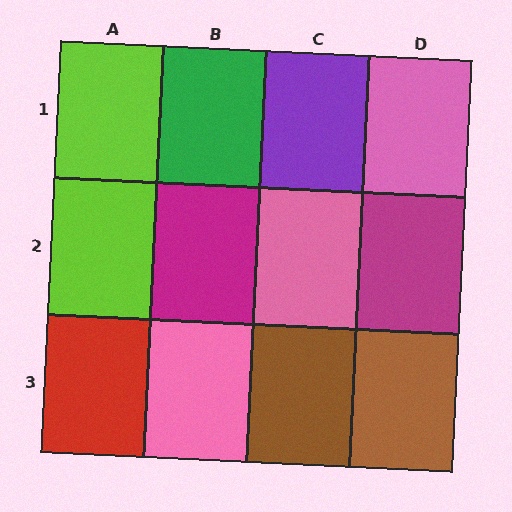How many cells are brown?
2 cells are brown.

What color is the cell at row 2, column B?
Magenta.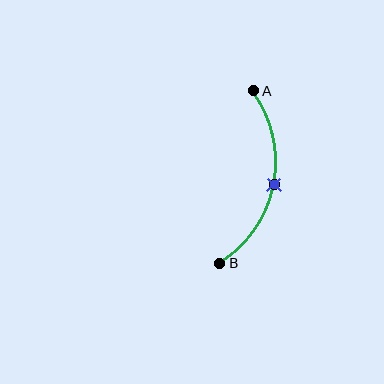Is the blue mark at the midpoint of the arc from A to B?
Yes. The blue mark lies on the arc at equal arc-length from both A and B — it is the arc midpoint.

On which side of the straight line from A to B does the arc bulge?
The arc bulges to the right of the straight line connecting A and B.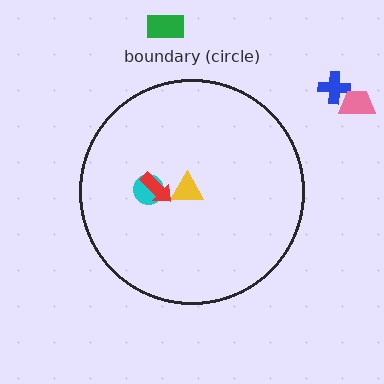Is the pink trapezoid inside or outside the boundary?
Outside.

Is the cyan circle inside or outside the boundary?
Inside.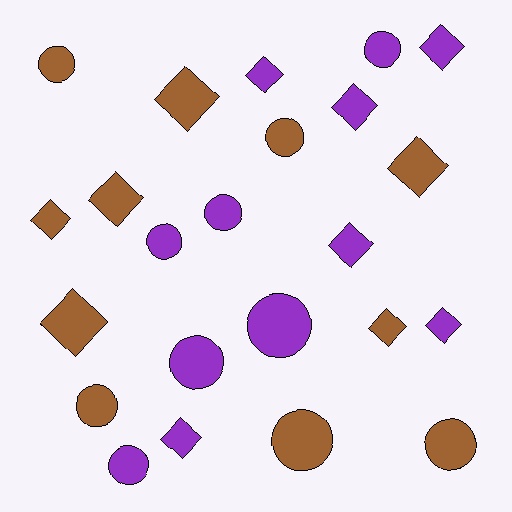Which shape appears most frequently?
Diamond, with 12 objects.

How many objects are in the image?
There are 23 objects.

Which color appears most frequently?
Purple, with 12 objects.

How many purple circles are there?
There are 6 purple circles.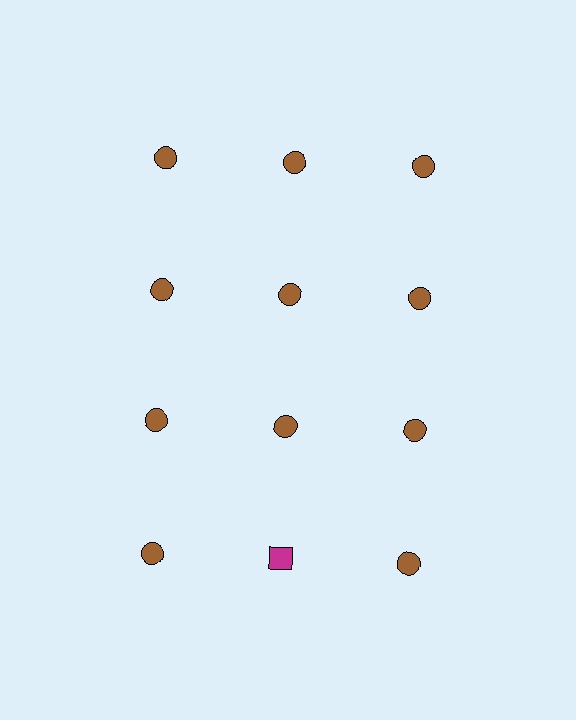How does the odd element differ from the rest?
It differs in both color (magenta instead of brown) and shape (square instead of circle).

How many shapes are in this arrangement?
There are 12 shapes arranged in a grid pattern.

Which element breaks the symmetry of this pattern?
The magenta square in the fourth row, second from left column breaks the symmetry. All other shapes are brown circles.